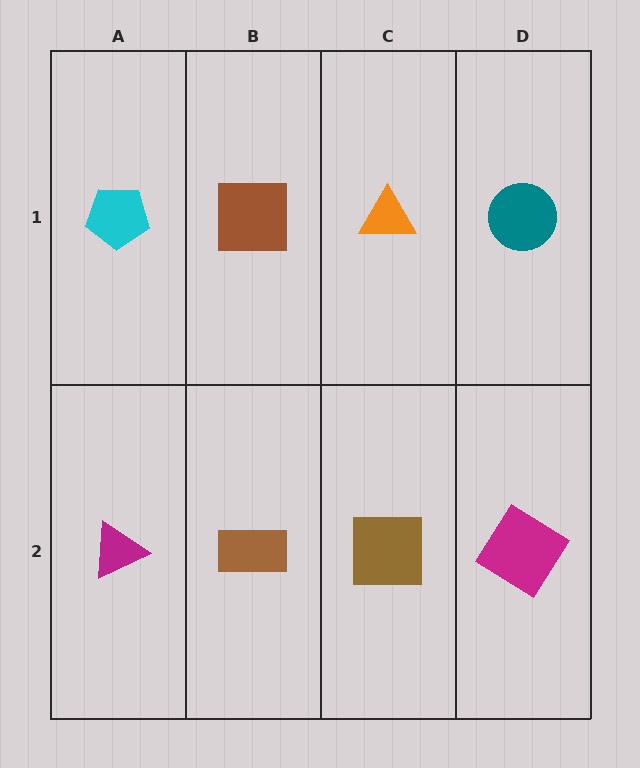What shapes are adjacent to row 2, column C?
An orange triangle (row 1, column C), a brown rectangle (row 2, column B), a magenta diamond (row 2, column D).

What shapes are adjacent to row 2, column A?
A cyan pentagon (row 1, column A), a brown rectangle (row 2, column B).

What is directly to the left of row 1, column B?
A cyan pentagon.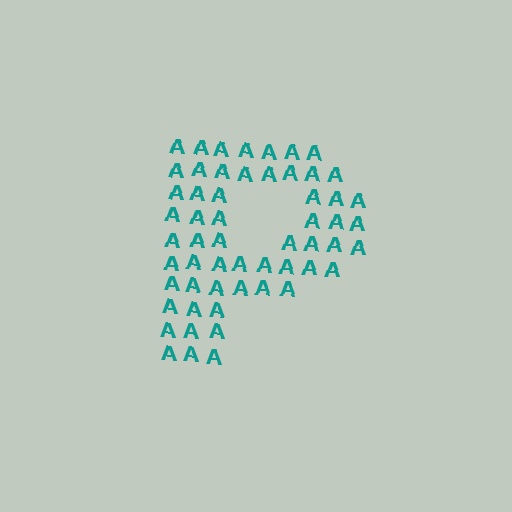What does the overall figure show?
The overall figure shows the letter P.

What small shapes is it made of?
It is made of small letter A's.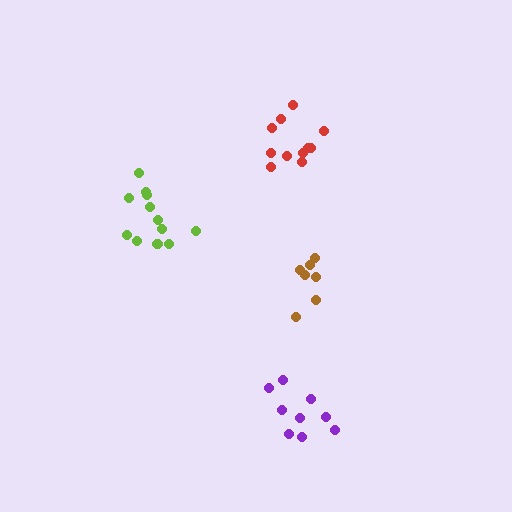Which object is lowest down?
The purple cluster is bottommost.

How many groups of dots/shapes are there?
There are 4 groups.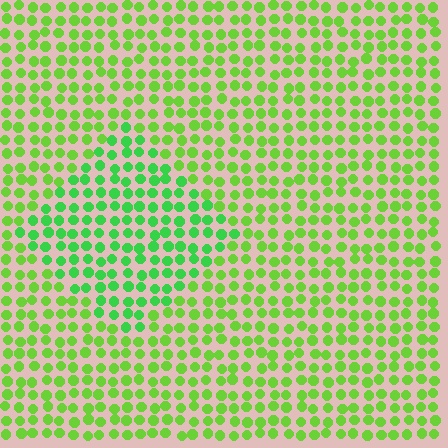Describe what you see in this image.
The image is filled with small lime elements in a uniform arrangement. A diamond-shaped region is visible where the elements are tinted to a slightly different hue, forming a subtle color boundary.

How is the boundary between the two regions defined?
The boundary is defined purely by a slight shift in hue (about 27 degrees). Spacing, size, and orientation are identical on both sides.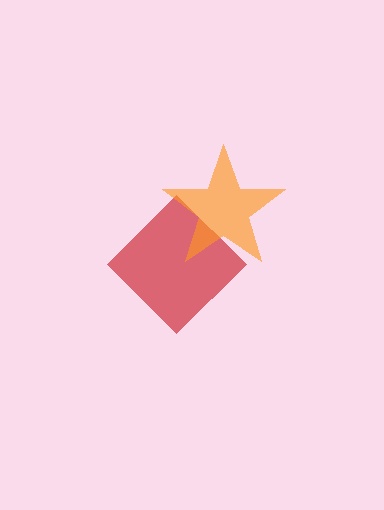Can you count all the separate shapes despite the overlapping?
Yes, there are 2 separate shapes.